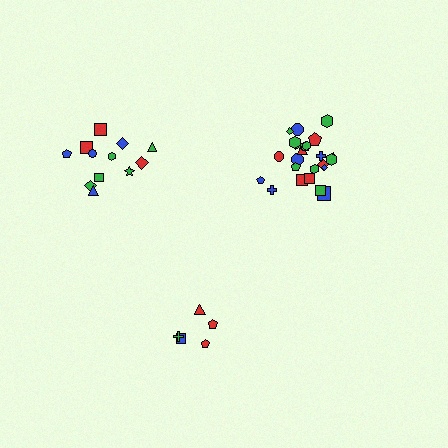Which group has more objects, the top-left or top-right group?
The top-right group.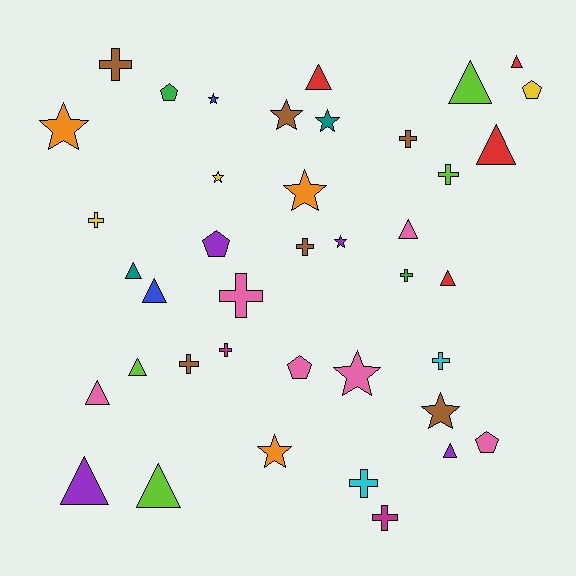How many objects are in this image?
There are 40 objects.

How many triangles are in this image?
There are 13 triangles.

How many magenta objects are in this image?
There are 2 magenta objects.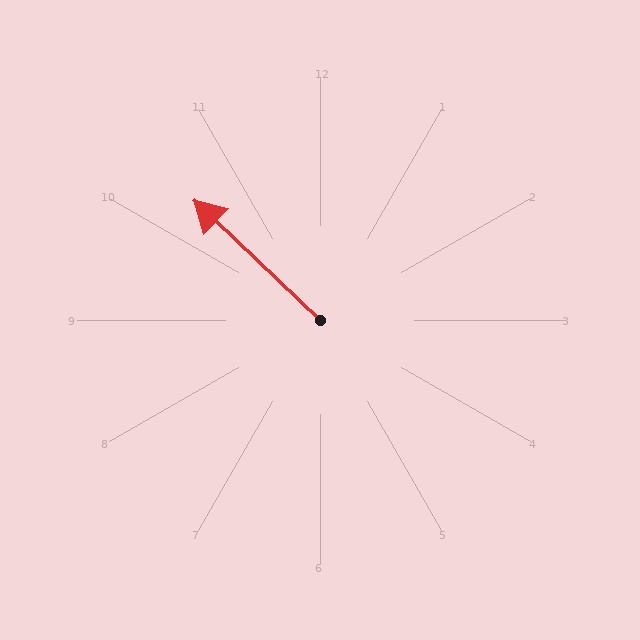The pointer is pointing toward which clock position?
Roughly 10 o'clock.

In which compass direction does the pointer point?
Northwest.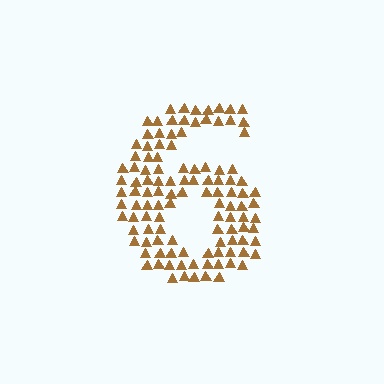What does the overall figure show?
The overall figure shows the digit 6.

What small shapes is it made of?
It is made of small triangles.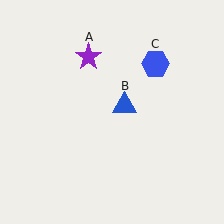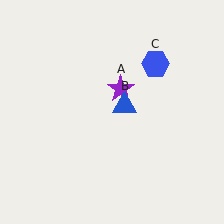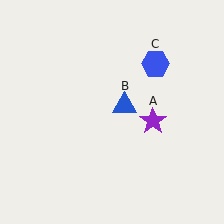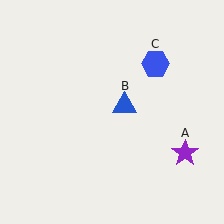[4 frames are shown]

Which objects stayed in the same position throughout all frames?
Blue triangle (object B) and blue hexagon (object C) remained stationary.